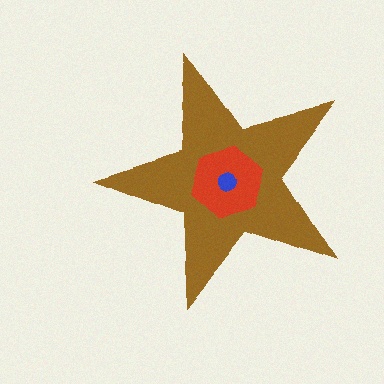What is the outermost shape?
The brown star.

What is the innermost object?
The blue circle.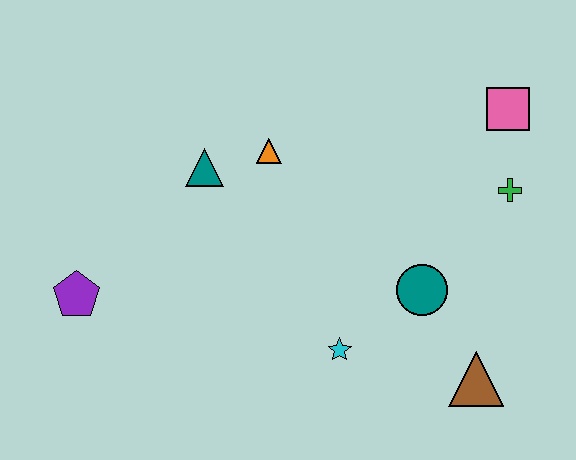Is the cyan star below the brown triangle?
No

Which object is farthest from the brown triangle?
The purple pentagon is farthest from the brown triangle.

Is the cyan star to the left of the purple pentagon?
No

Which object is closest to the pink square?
The green cross is closest to the pink square.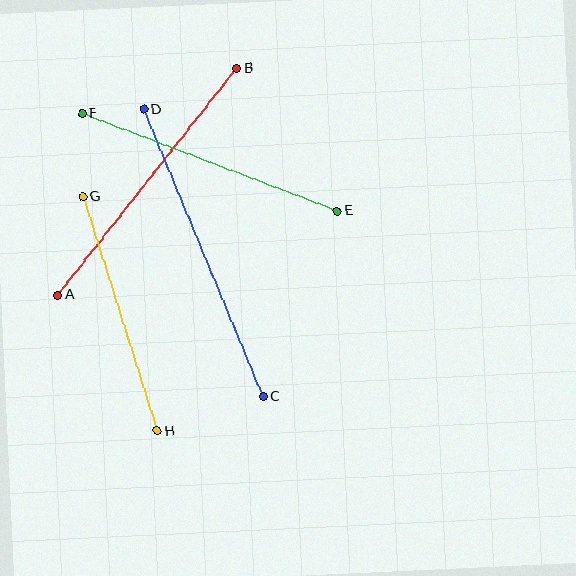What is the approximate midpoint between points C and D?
The midpoint is at approximately (204, 253) pixels.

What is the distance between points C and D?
The distance is approximately 311 pixels.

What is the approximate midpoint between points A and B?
The midpoint is at approximately (147, 181) pixels.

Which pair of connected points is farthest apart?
Points C and D are farthest apart.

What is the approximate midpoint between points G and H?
The midpoint is at approximately (120, 314) pixels.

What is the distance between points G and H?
The distance is approximately 246 pixels.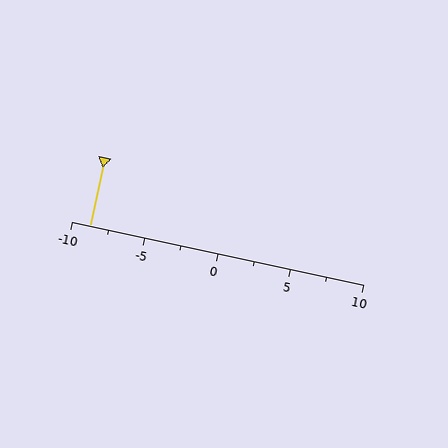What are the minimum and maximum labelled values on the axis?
The axis runs from -10 to 10.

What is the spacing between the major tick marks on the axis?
The major ticks are spaced 5 apart.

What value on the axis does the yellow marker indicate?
The marker indicates approximately -8.8.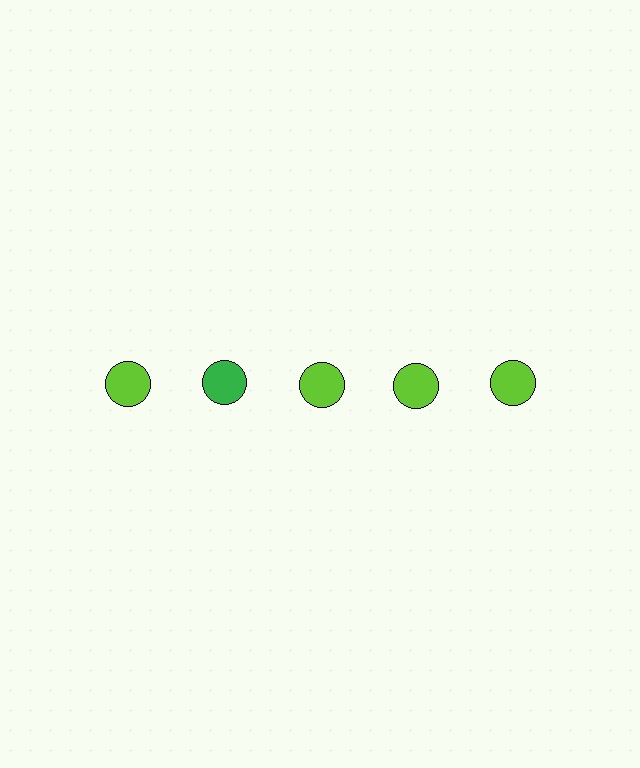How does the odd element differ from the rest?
It has a different color: green instead of lime.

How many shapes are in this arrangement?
There are 5 shapes arranged in a grid pattern.